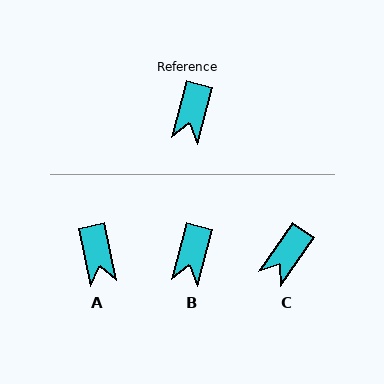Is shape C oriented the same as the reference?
No, it is off by about 20 degrees.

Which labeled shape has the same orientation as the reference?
B.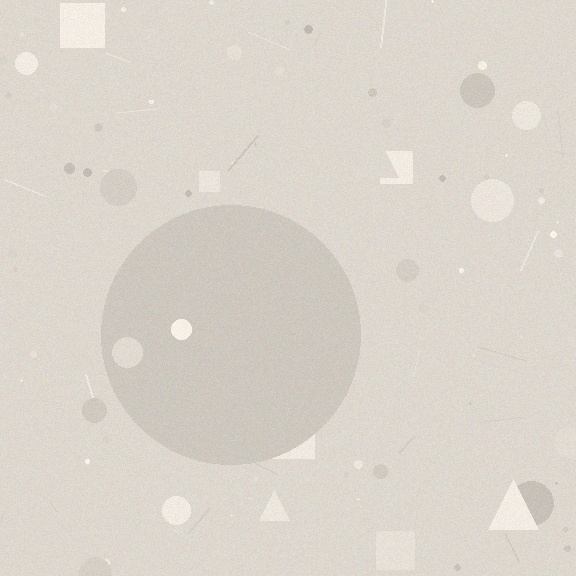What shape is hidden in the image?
A circle is hidden in the image.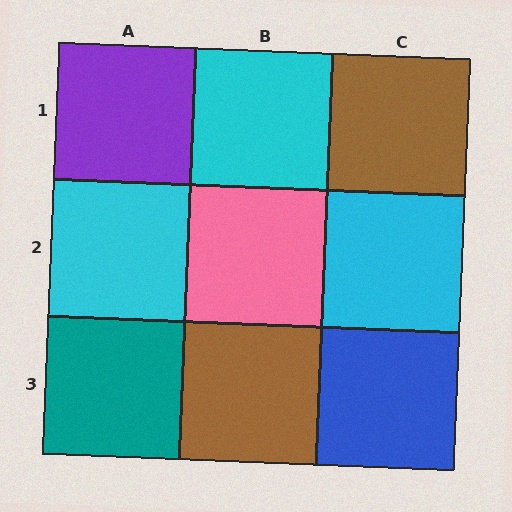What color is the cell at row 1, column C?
Brown.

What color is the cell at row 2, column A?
Cyan.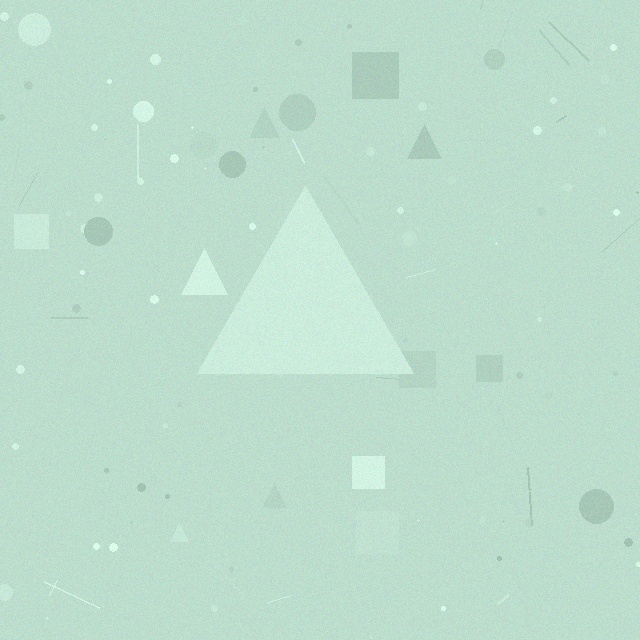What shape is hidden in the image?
A triangle is hidden in the image.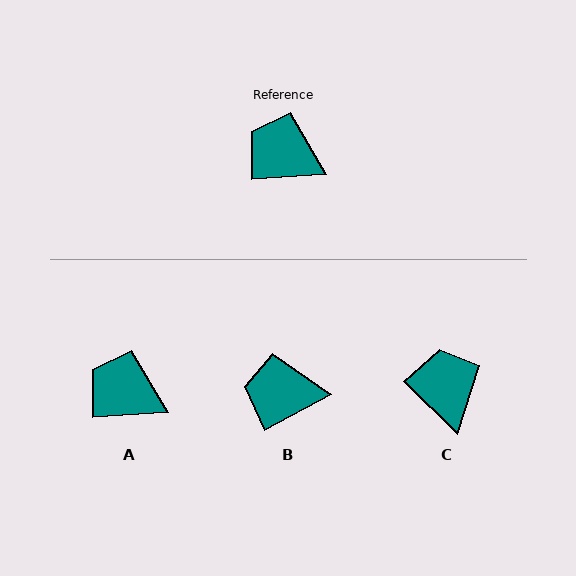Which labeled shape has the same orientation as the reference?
A.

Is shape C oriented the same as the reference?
No, it is off by about 48 degrees.